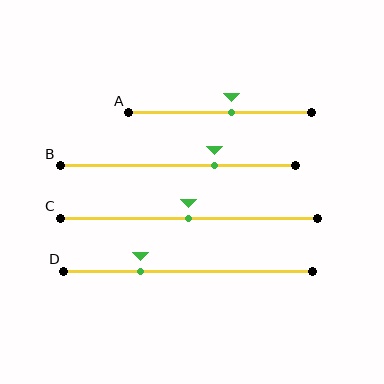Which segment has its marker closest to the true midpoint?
Segment C has its marker closest to the true midpoint.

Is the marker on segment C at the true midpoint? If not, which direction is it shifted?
Yes, the marker on segment C is at the true midpoint.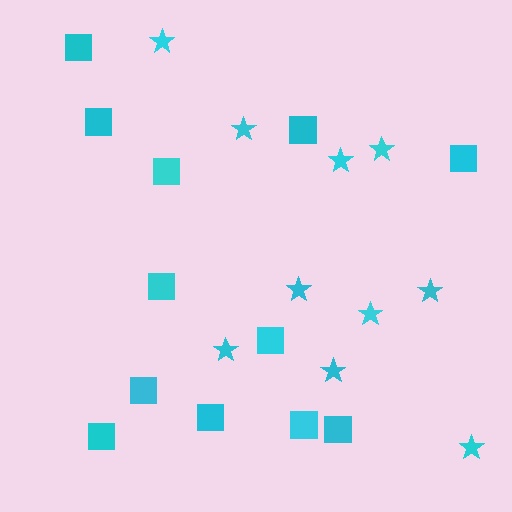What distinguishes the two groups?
There are 2 groups: one group of stars (10) and one group of squares (12).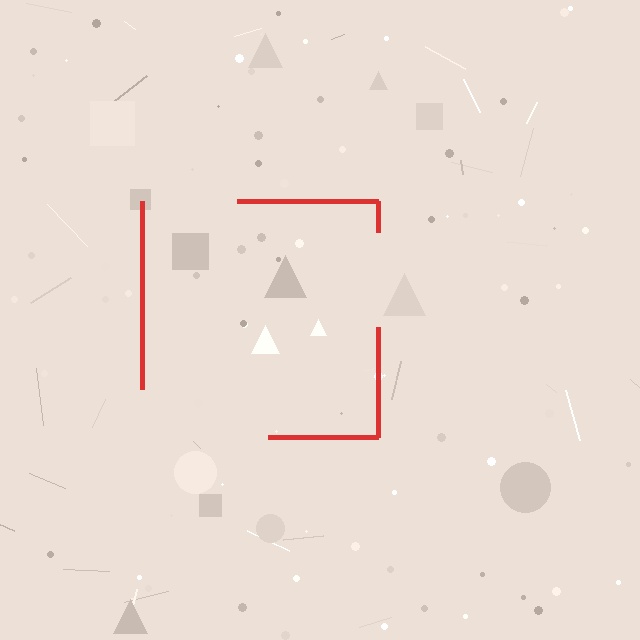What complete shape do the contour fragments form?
The contour fragments form a square.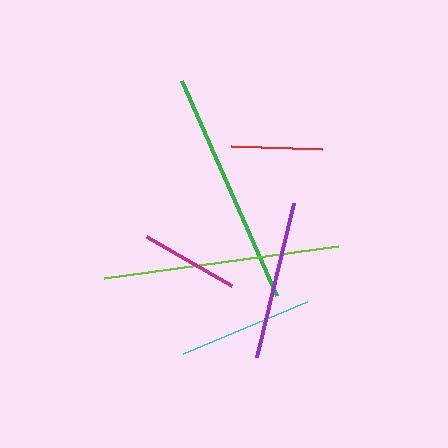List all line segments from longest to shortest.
From longest to shortest: lime, green, purple, cyan, magenta, red.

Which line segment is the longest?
The lime line is the longest at approximately 237 pixels.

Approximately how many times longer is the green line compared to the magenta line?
The green line is approximately 2.4 times the length of the magenta line.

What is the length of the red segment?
The red segment is approximately 91 pixels long.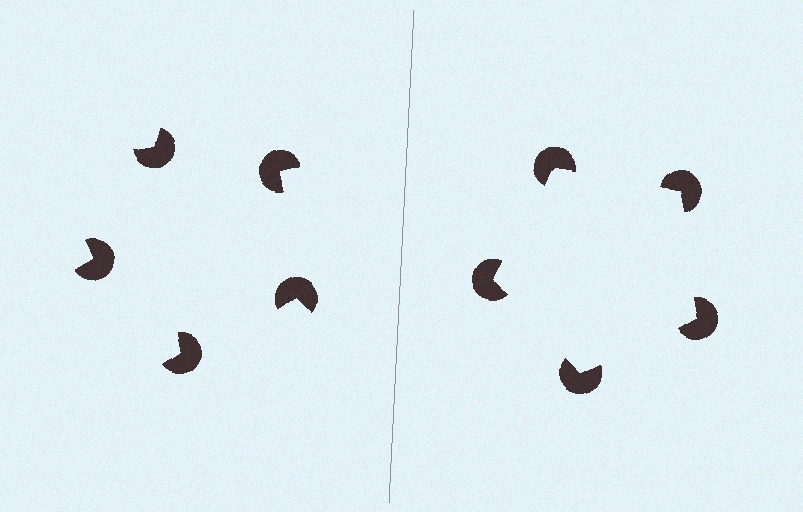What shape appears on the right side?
An illusory pentagon.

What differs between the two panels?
The pac-man discs are positioned identically on both sides; only the wedge orientations differ. On the right they align to a pentagon; on the left they are misaligned.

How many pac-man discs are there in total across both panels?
10 — 5 on each side.